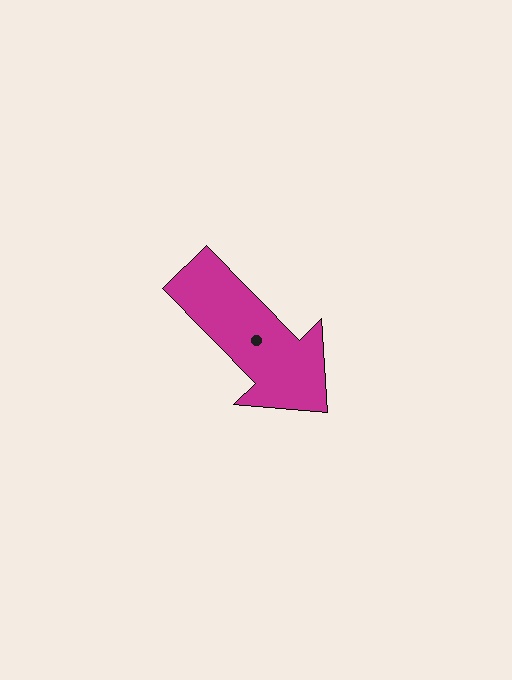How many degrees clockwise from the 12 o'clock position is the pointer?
Approximately 136 degrees.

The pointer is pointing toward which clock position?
Roughly 5 o'clock.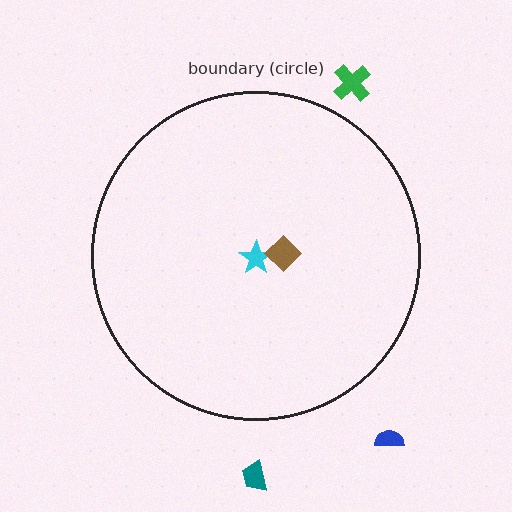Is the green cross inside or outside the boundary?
Outside.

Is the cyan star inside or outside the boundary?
Inside.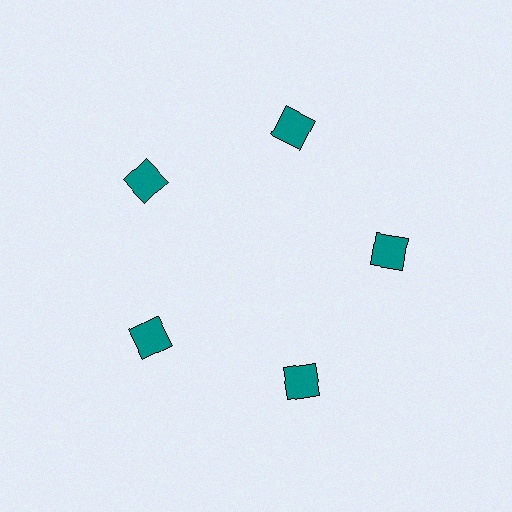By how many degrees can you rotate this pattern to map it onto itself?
The pattern maps onto itself every 72 degrees of rotation.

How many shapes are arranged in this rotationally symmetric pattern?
There are 5 shapes, arranged in 5 groups of 1.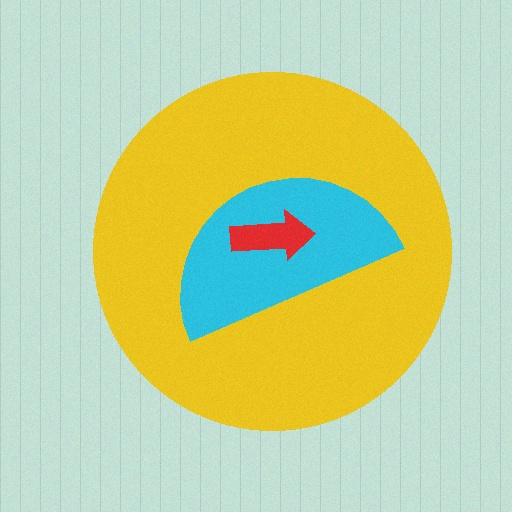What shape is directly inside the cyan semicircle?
The red arrow.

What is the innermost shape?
The red arrow.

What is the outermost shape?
The yellow circle.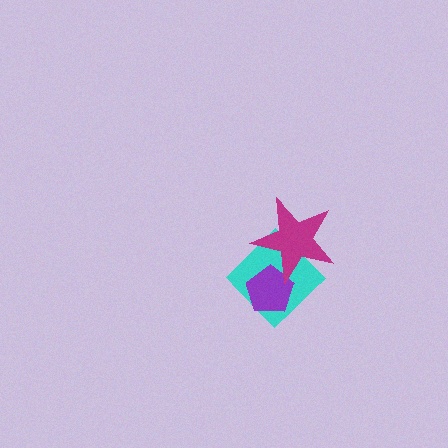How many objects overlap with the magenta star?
2 objects overlap with the magenta star.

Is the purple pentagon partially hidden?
Yes, it is partially covered by another shape.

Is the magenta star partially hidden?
No, no other shape covers it.